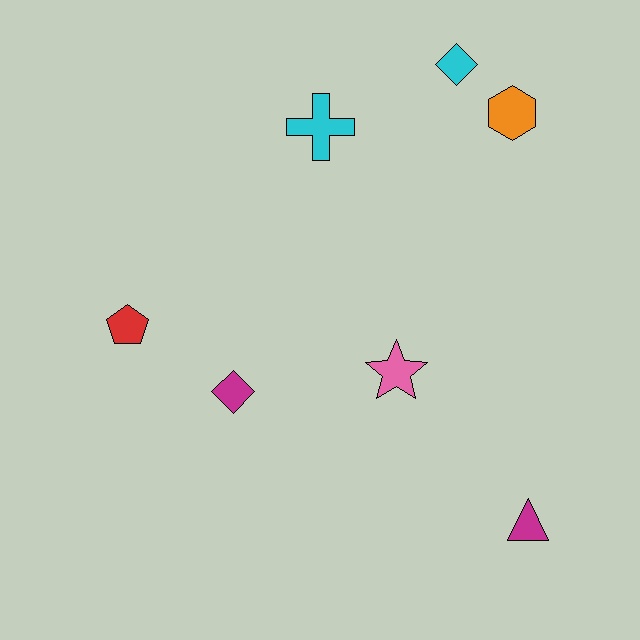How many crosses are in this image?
There is 1 cross.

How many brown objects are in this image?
There are no brown objects.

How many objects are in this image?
There are 7 objects.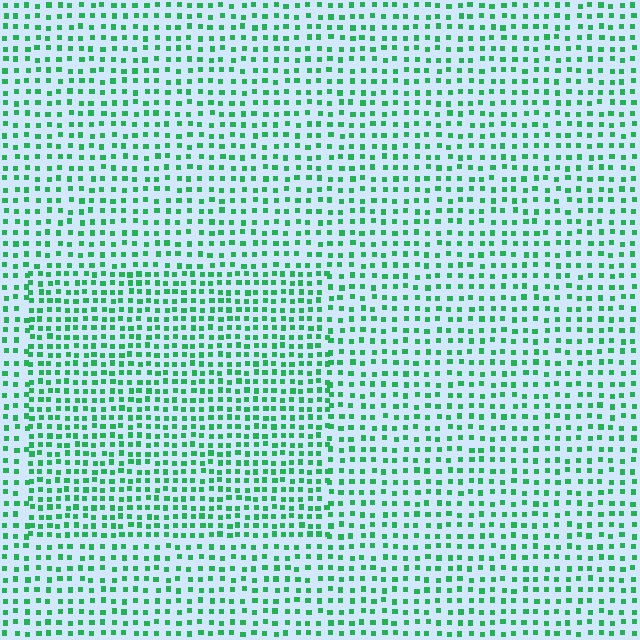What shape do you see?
I see a rectangle.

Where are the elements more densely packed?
The elements are more densely packed inside the rectangle boundary.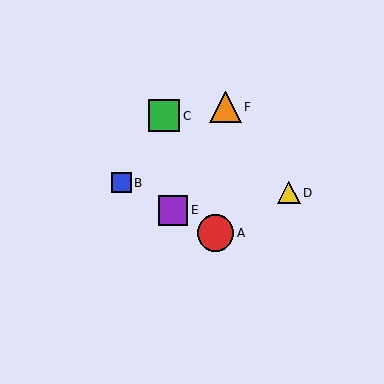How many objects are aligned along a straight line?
3 objects (A, B, E) are aligned along a straight line.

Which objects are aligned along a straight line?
Objects A, B, E are aligned along a straight line.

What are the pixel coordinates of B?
Object B is at (121, 183).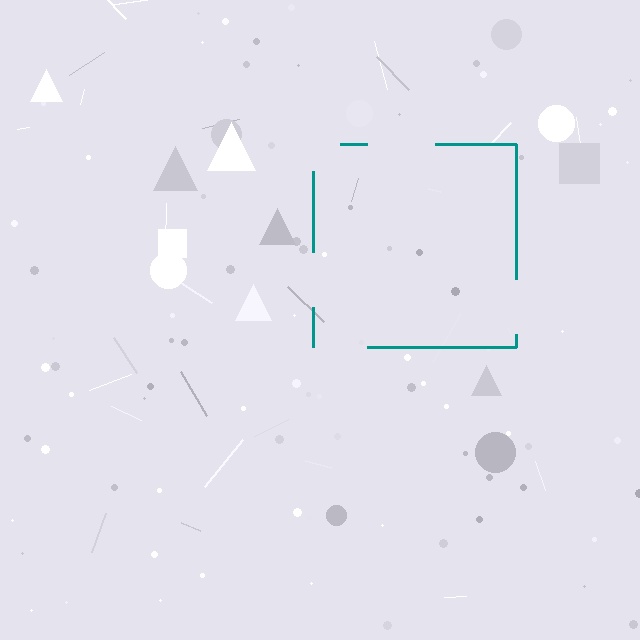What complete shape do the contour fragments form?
The contour fragments form a square.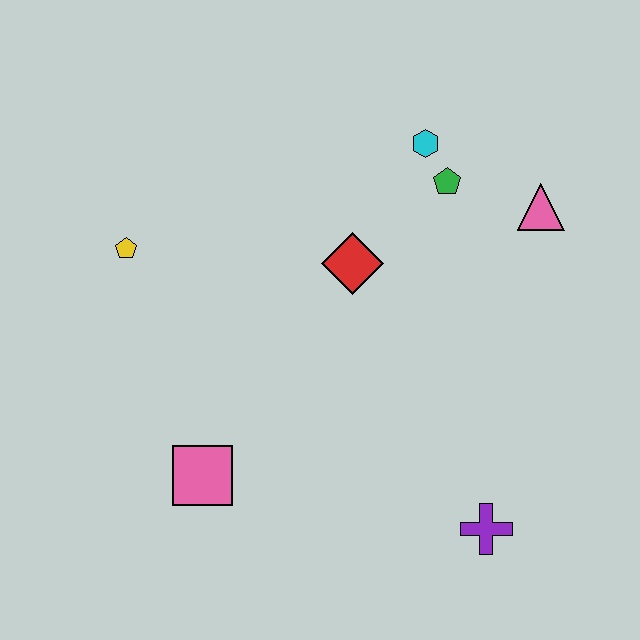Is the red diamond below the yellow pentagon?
Yes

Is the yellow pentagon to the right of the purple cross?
No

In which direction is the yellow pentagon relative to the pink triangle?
The yellow pentagon is to the left of the pink triangle.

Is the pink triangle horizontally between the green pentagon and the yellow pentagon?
No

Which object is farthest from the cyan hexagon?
The pink square is farthest from the cyan hexagon.